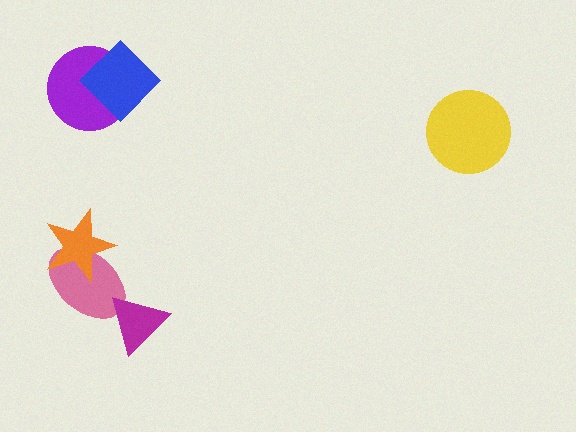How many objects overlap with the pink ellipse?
2 objects overlap with the pink ellipse.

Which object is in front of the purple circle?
The blue diamond is in front of the purple circle.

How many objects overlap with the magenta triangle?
1 object overlaps with the magenta triangle.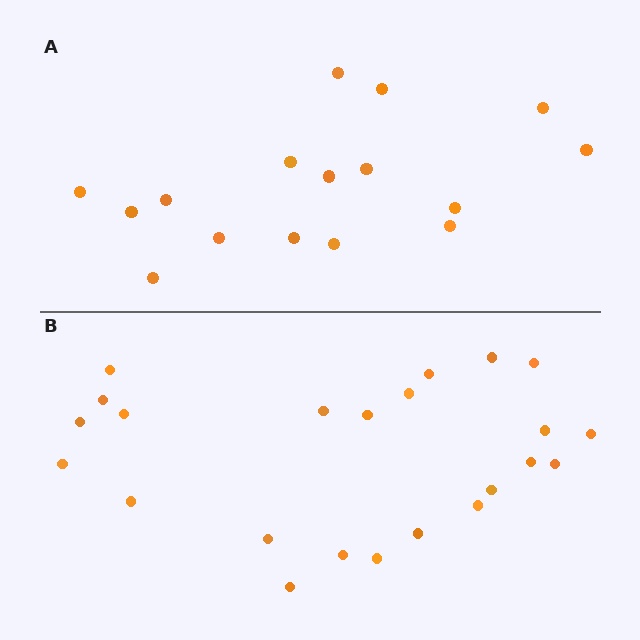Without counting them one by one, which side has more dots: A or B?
Region B (the bottom region) has more dots.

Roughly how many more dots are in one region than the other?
Region B has roughly 8 or so more dots than region A.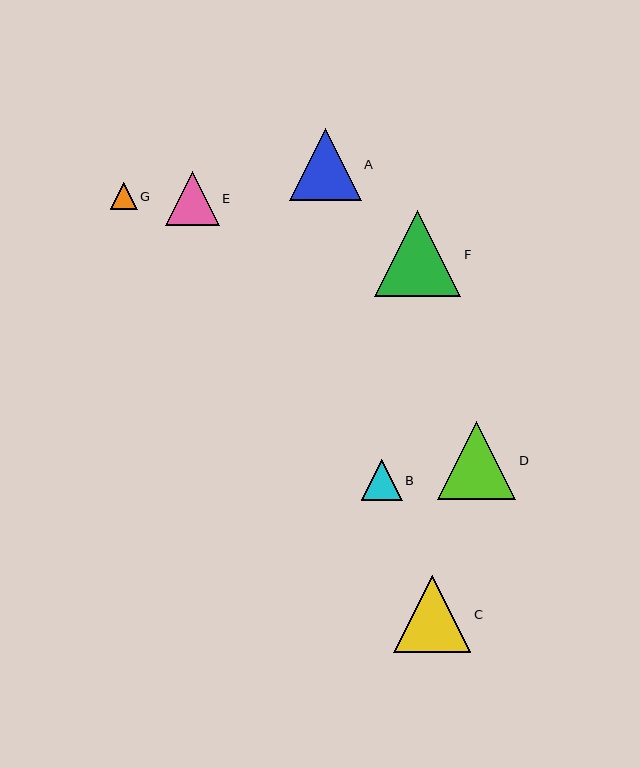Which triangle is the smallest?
Triangle G is the smallest with a size of approximately 27 pixels.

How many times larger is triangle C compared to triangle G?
Triangle C is approximately 2.9 times the size of triangle G.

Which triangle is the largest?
Triangle F is the largest with a size of approximately 86 pixels.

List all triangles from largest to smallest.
From largest to smallest: F, D, C, A, E, B, G.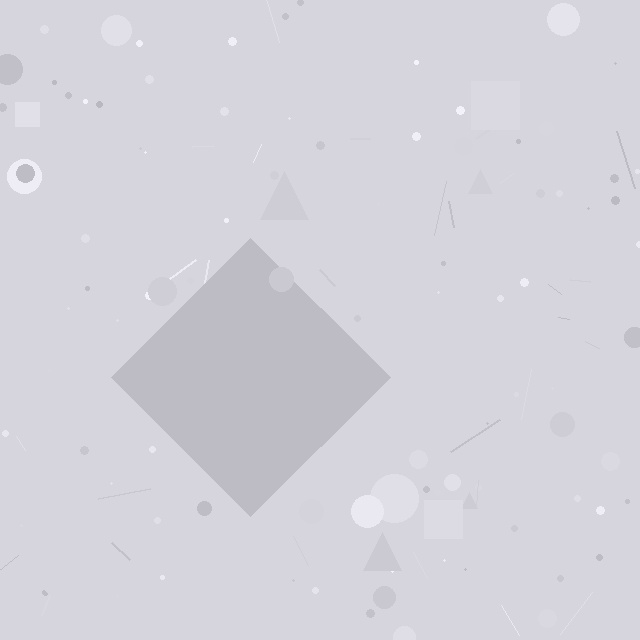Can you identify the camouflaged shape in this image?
The camouflaged shape is a diamond.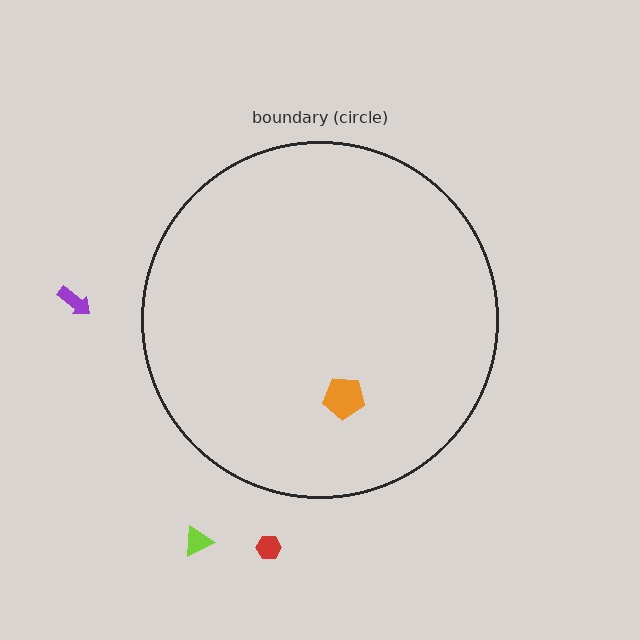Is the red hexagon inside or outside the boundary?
Outside.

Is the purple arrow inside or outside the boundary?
Outside.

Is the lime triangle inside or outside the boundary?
Outside.